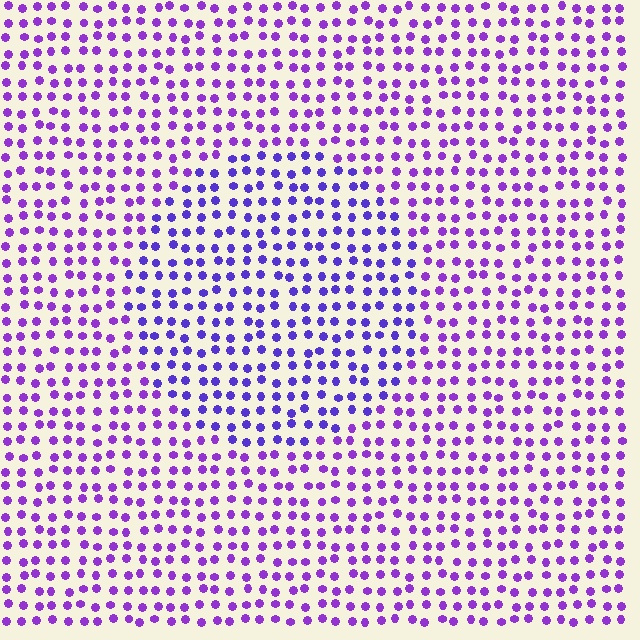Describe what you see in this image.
The image is filled with small purple elements in a uniform arrangement. A circle-shaped region is visible where the elements are tinted to a slightly different hue, forming a subtle color boundary.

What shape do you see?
I see a circle.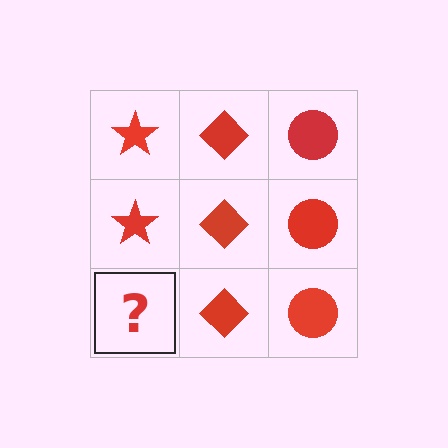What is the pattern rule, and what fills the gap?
The rule is that each column has a consistent shape. The gap should be filled with a red star.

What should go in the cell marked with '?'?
The missing cell should contain a red star.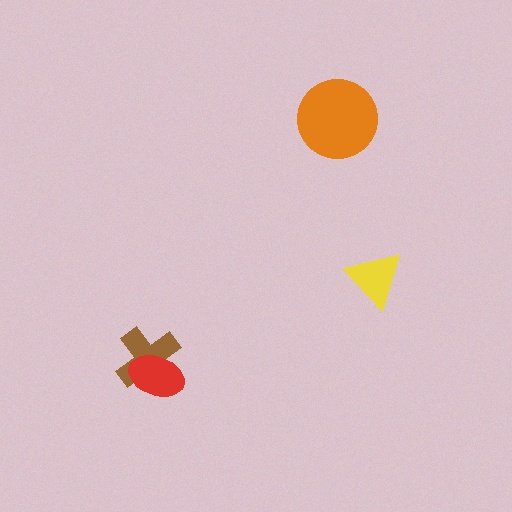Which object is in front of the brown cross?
The red ellipse is in front of the brown cross.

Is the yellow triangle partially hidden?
No, no other shape covers it.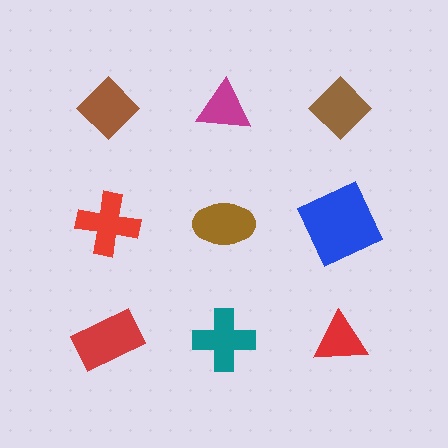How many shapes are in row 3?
3 shapes.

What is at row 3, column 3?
A red triangle.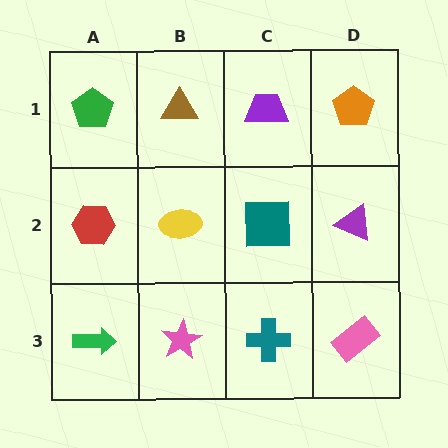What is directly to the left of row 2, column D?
A teal square.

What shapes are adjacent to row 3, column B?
A yellow ellipse (row 2, column B), a green arrow (row 3, column A), a teal cross (row 3, column C).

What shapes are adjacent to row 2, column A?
A green pentagon (row 1, column A), a green arrow (row 3, column A), a yellow ellipse (row 2, column B).